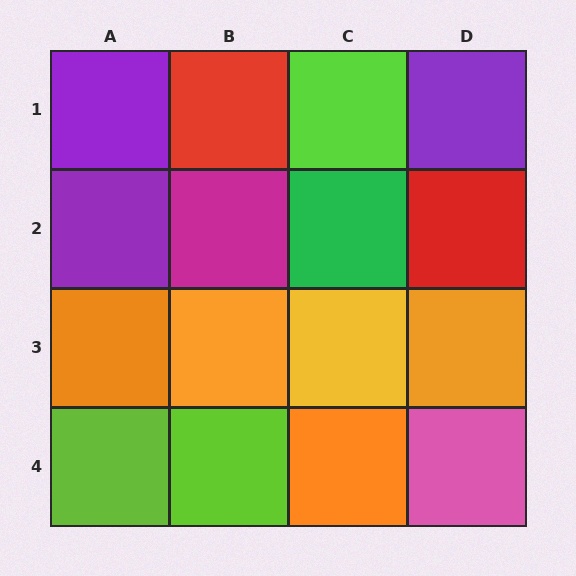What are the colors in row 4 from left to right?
Lime, lime, orange, pink.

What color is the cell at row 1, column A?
Purple.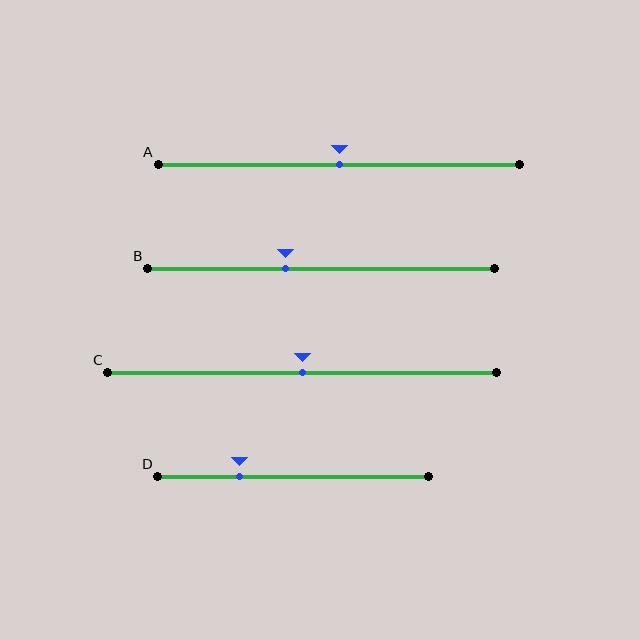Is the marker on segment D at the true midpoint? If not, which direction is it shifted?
No, the marker on segment D is shifted to the left by about 20% of the segment length.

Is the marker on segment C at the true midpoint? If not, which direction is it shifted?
Yes, the marker on segment C is at the true midpoint.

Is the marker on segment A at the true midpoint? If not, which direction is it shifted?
Yes, the marker on segment A is at the true midpoint.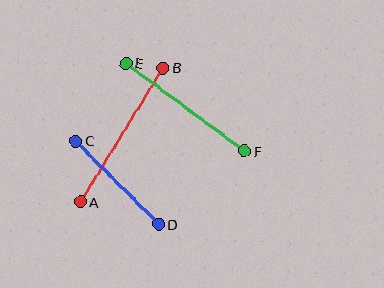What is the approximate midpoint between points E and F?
The midpoint is at approximately (185, 107) pixels.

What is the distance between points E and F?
The distance is approximately 147 pixels.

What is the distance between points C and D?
The distance is approximately 118 pixels.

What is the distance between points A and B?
The distance is approximately 157 pixels.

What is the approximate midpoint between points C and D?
The midpoint is at approximately (117, 183) pixels.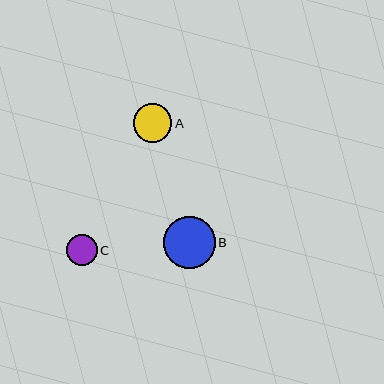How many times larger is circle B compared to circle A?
Circle B is approximately 1.3 times the size of circle A.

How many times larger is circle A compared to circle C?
Circle A is approximately 1.3 times the size of circle C.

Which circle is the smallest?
Circle C is the smallest with a size of approximately 31 pixels.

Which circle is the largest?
Circle B is the largest with a size of approximately 52 pixels.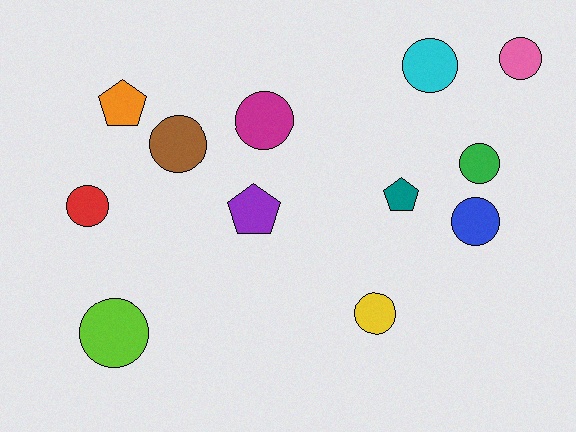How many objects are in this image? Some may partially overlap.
There are 12 objects.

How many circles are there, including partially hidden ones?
There are 9 circles.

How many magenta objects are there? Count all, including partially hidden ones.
There is 1 magenta object.